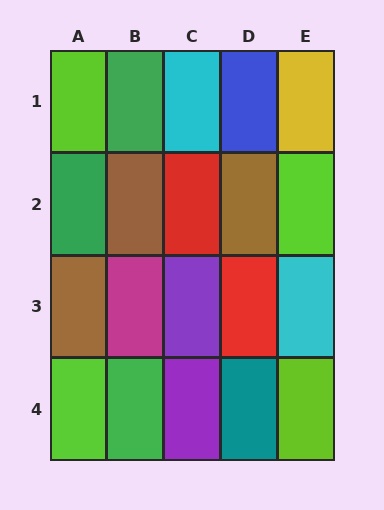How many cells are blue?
1 cell is blue.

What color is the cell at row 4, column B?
Green.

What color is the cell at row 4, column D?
Teal.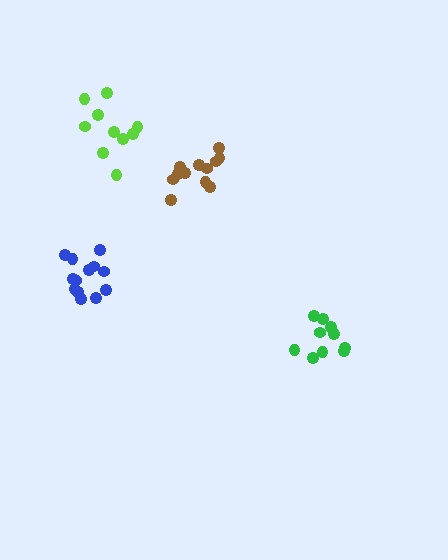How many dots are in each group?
Group 1: 13 dots, Group 2: 10 dots, Group 3: 10 dots, Group 4: 12 dots (45 total).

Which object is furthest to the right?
The green cluster is rightmost.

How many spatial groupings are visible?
There are 4 spatial groupings.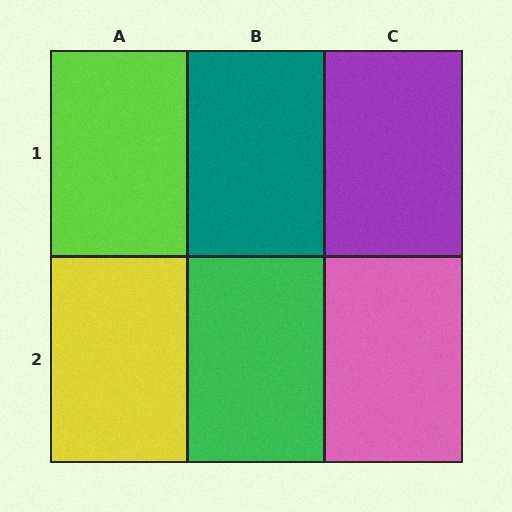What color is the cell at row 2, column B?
Green.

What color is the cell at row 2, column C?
Pink.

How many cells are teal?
1 cell is teal.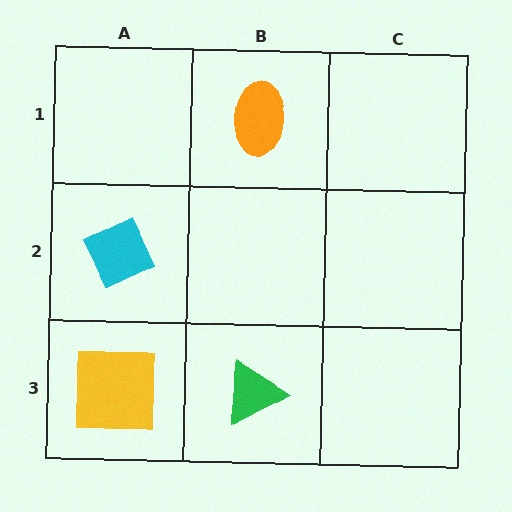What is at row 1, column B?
An orange ellipse.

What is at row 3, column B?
A green triangle.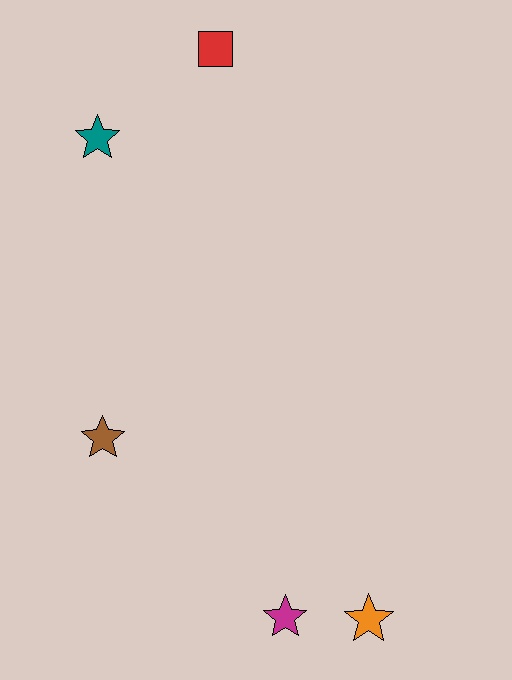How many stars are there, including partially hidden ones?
There are 4 stars.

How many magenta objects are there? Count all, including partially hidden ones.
There is 1 magenta object.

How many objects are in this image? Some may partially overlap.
There are 5 objects.